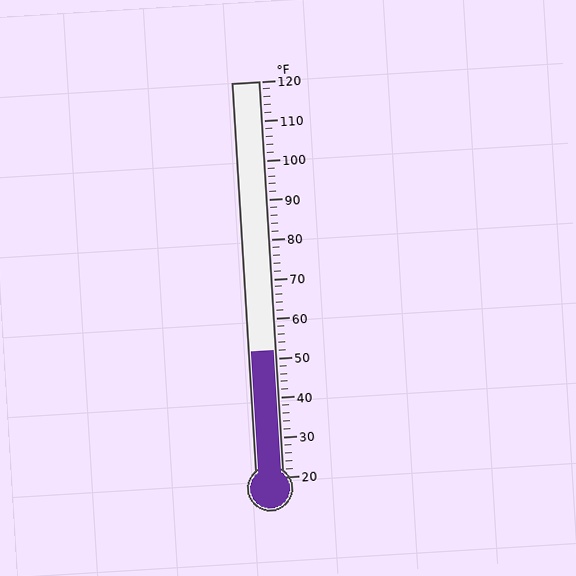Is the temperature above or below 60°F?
The temperature is below 60°F.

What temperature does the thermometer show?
The thermometer shows approximately 52°F.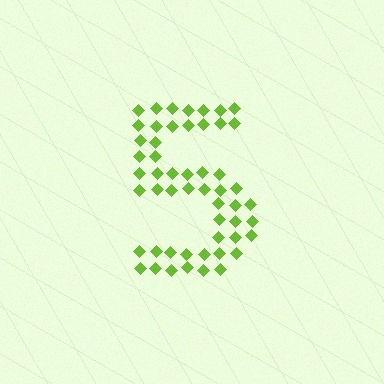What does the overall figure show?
The overall figure shows the digit 5.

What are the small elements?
The small elements are diamonds.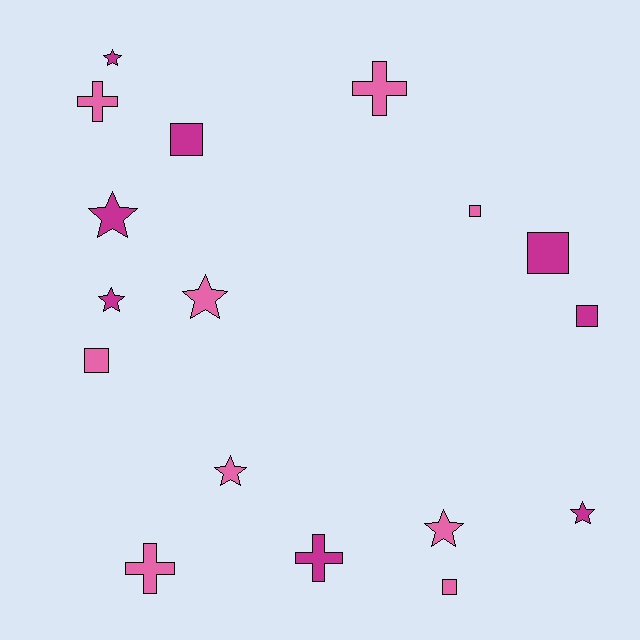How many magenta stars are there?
There are 4 magenta stars.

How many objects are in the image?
There are 17 objects.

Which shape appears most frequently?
Star, with 7 objects.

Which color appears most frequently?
Pink, with 9 objects.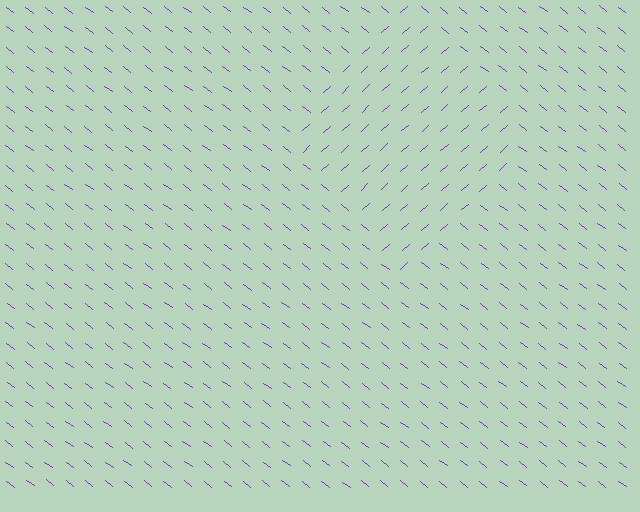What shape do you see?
I see a diamond.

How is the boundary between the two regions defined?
The boundary is defined purely by a change in line orientation (approximately 79 degrees difference). All lines are the same color and thickness.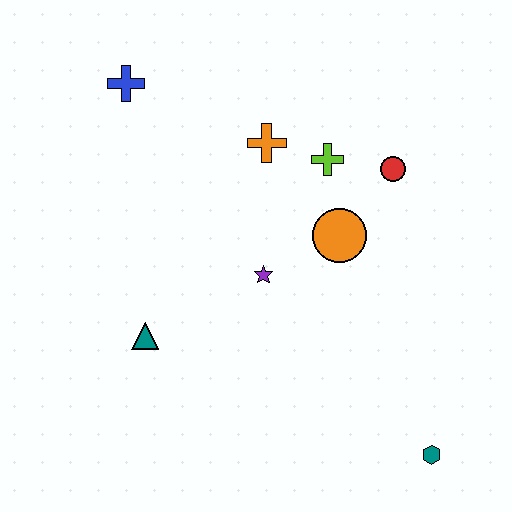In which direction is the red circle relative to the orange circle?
The red circle is above the orange circle.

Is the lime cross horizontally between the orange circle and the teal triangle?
Yes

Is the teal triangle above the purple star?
No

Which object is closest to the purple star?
The orange circle is closest to the purple star.